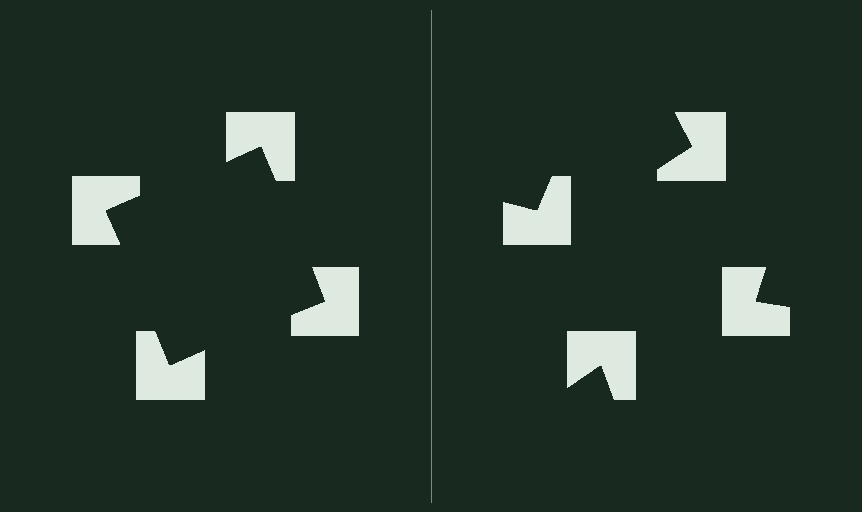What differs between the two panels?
The notched squares are positioned identically on both sides; only the wedge orientations differ. On the left they align to a square; on the right they are misaligned.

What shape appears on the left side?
An illusory square.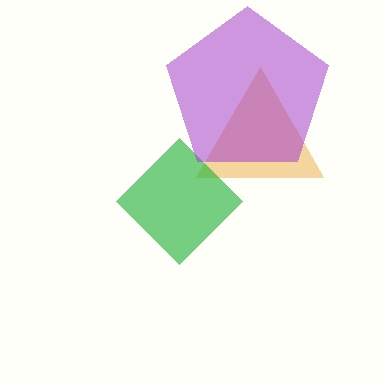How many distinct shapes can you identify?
There are 3 distinct shapes: an orange triangle, a green diamond, a purple pentagon.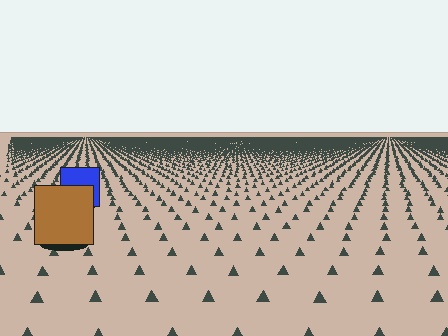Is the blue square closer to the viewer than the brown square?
No. The brown square is closer — you can tell from the texture gradient: the ground texture is coarser near it.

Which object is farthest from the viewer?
The blue square is farthest from the viewer. It appears smaller and the ground texture around it is denser.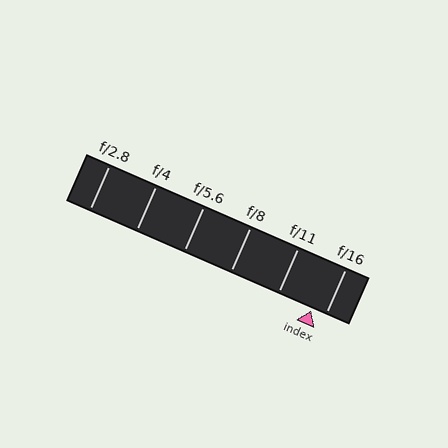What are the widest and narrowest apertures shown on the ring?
The widest aperture shown is f/2.8 and the narrowest is f/16.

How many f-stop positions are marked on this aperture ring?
There are 6 f-stop positions marked.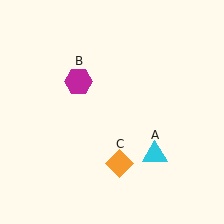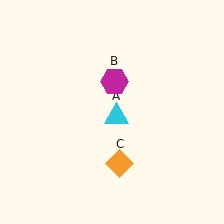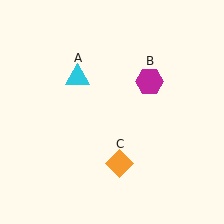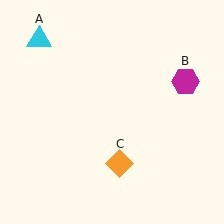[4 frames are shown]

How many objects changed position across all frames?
2 objects changed position: cyan triangle (object A), magenta hexagon (object B).